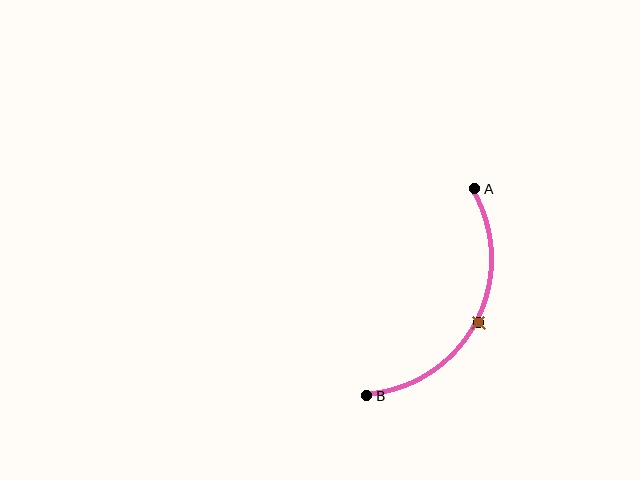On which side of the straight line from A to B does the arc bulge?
The arc bulges to the right of the straight line connecting A and B.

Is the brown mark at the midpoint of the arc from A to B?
Yes. The brown mark lies on the arc at equal arc-length from both A and B — it is the arc midpoint.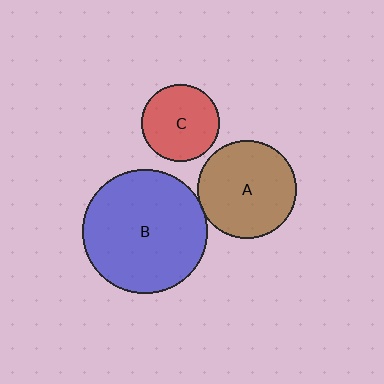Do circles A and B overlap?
Yes.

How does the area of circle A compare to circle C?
Approximately 1.6 times.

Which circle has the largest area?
Circle B (blue).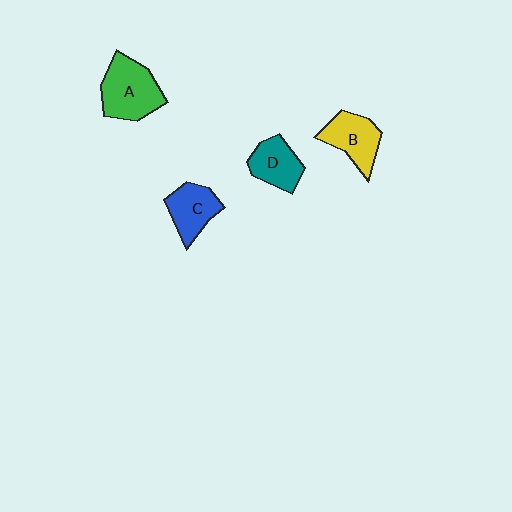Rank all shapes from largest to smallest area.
From largest to smallest: A (green), B (yellow), C (blue), D (teal).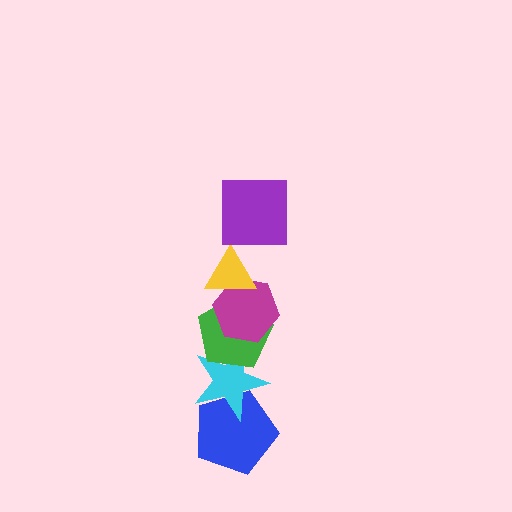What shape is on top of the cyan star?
The green pentagon is on top of the cyan star.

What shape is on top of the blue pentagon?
The cyan star is on top of the blue pentagon.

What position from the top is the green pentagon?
The green pentagon is 4th from the top.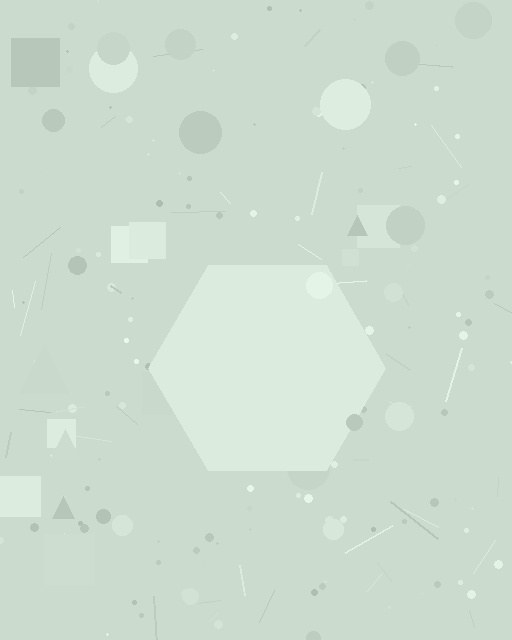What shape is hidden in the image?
A hexagon is hidden in the image.